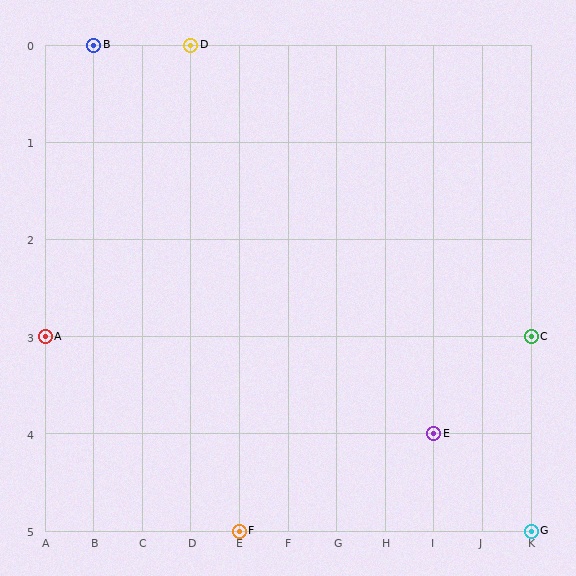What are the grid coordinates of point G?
Point G is at grid coordinates (K, 5).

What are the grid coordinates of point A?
Point A is at grid coordinates (A, 3).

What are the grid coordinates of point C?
Point C is at grid coordinates (K, 3).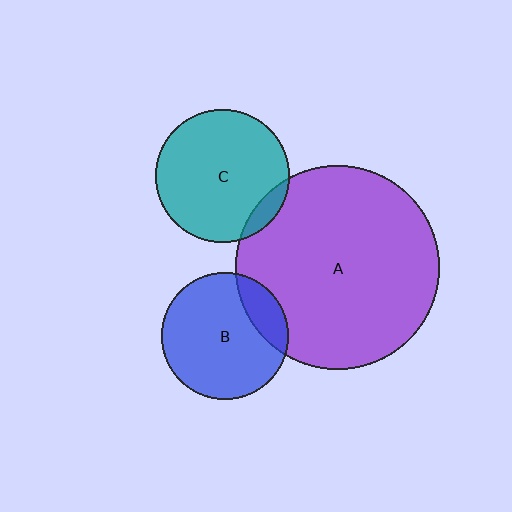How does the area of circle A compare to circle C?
Approximately 2.3 times.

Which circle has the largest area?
Circle A (purple).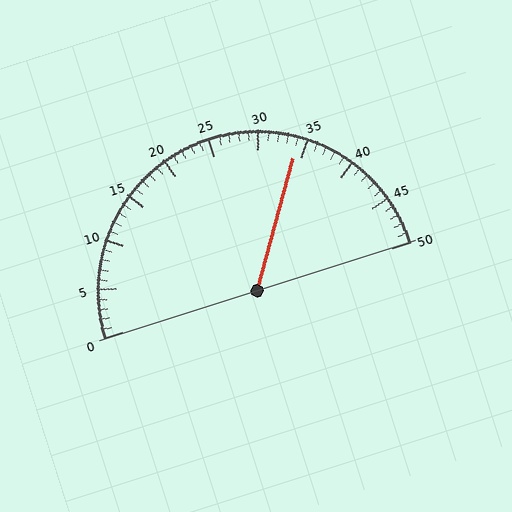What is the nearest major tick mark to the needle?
The nearest major tick mark is 35.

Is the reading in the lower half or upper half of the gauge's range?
The reading is in the upper half of the range (0 to 50).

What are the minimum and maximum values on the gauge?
The gauge ranges from 0 to 50.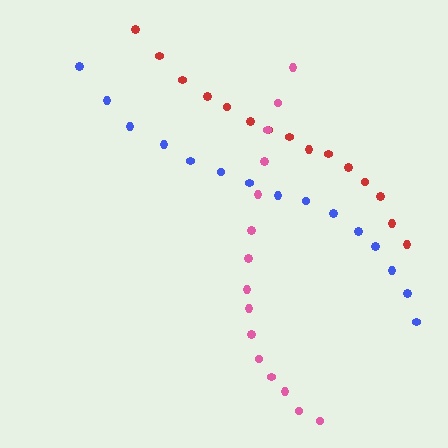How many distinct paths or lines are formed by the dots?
There are 3 distinct paths.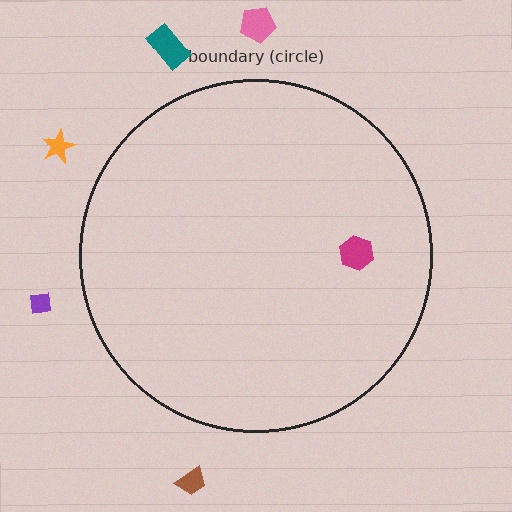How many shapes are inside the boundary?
1 inside, 5 outside.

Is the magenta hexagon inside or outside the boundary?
Inside.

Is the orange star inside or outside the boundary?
Outside.